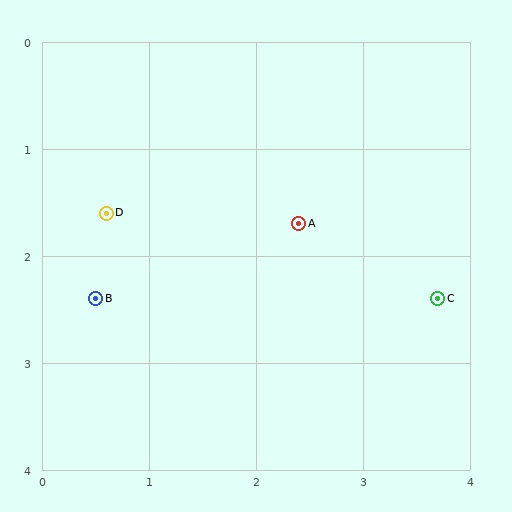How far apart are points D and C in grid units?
Points D and C are about 3.2 grid units apart.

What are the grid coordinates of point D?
Point D is at approximately (0.6, 1.6).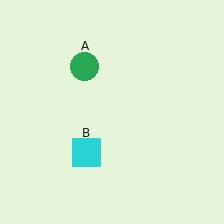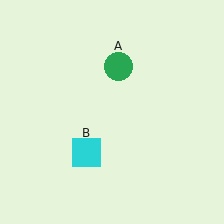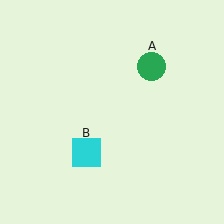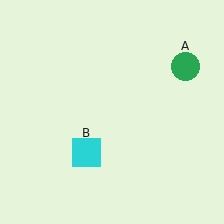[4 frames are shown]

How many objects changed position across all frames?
1 object changed position: green circle (object A).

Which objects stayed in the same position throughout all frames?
Cyan square (object B) remained stationary.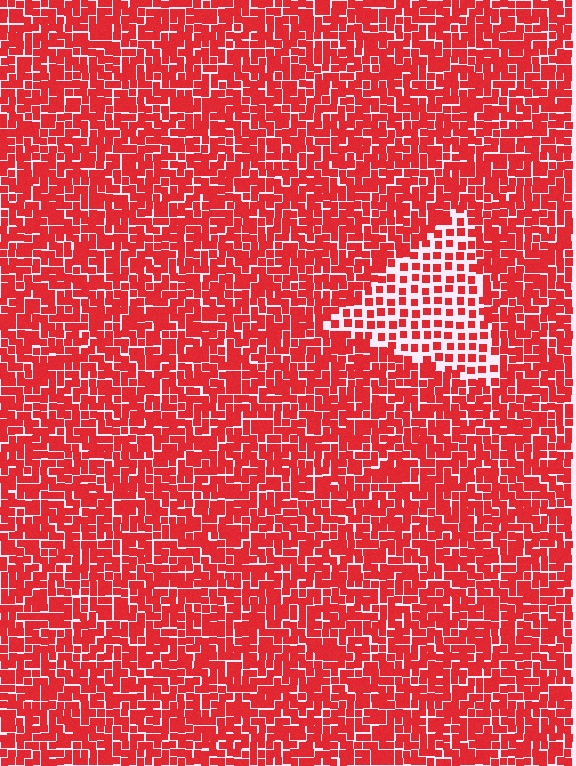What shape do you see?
I see a triangle.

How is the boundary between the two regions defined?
The boundary is defined by a change in element density (approximately 2.0x ratio). All elements are the same color, size, and shape.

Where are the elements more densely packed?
The elements are more densely packed outside the triangle boundary.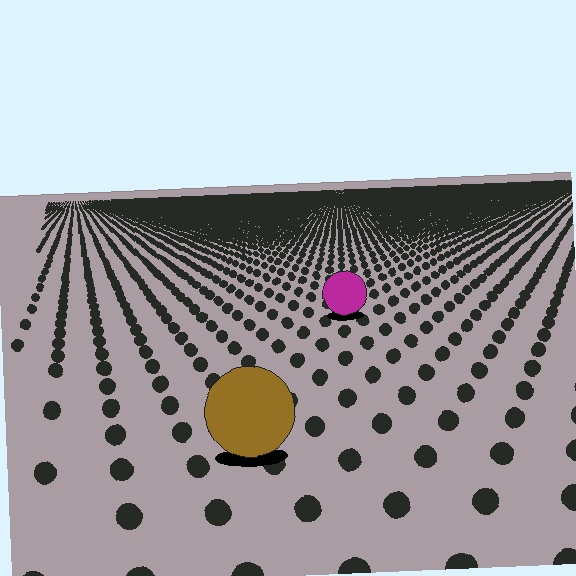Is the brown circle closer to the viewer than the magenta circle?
Yes. The brown circle is closer — you can tell from the texture gradient: the ground texture is coarser near it.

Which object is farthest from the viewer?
The magenta circle is farthest from the viewer. It appears smaller and the ground texture around it is denser.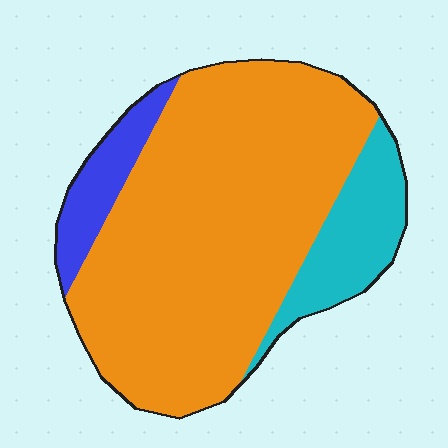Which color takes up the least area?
Blue, at roughly 10%.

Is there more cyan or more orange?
Orange.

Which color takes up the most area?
Orange, at roughly 75%.